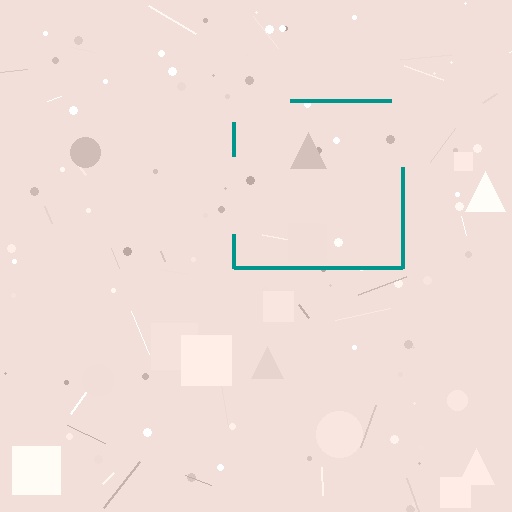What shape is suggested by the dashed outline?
The dashed outline suggests a square.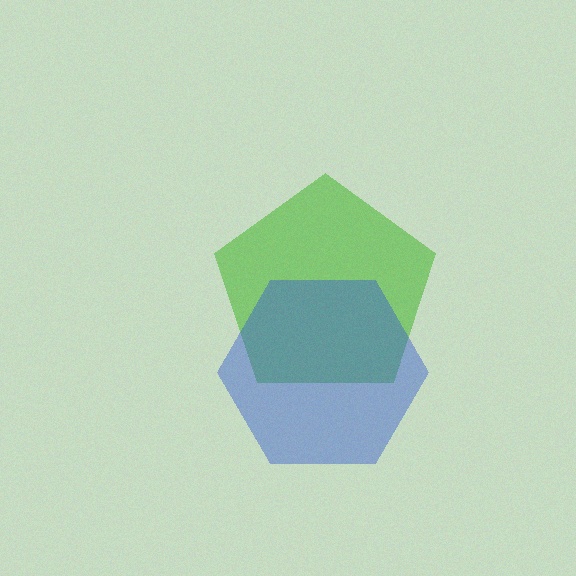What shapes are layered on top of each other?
The layered shapes are: a lime pentagon, a blue hexagon.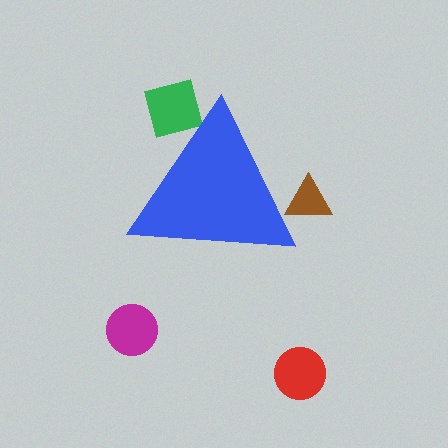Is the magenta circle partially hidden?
No, the magenta circle is fully visible.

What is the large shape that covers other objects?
A blue triangle.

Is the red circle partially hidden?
No, the red circle is fully visible.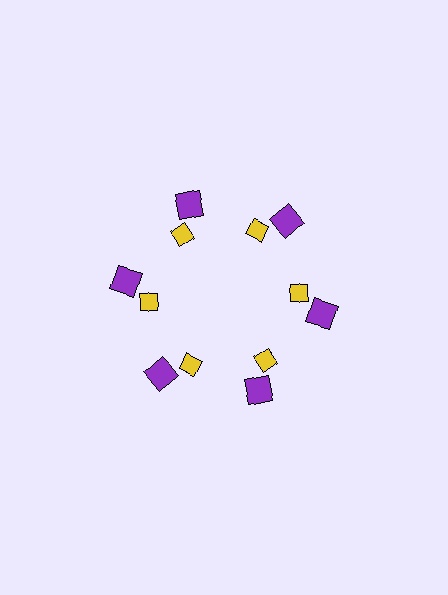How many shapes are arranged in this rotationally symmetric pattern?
There are 12 shapes, arranged in 6 groups of 2.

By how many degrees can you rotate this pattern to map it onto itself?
The pattern maps onto itself every 60 degrees of rotation.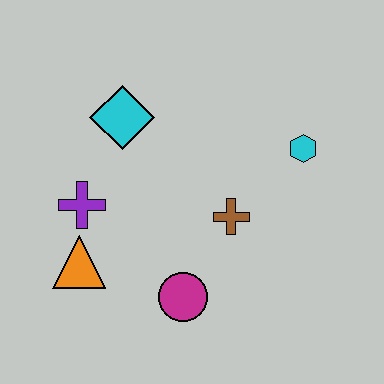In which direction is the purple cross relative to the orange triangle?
The purple cross is above the orange triangle.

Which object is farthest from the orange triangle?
The cyan hexagon is farthest from the orange triangle.